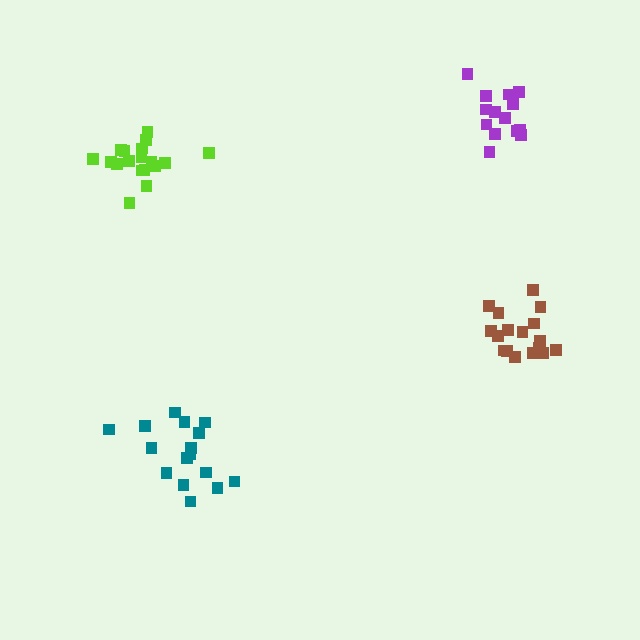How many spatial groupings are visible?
There are 4 spatial groupings.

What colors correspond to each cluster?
The clusters are colored: teal, lime, brown, purple.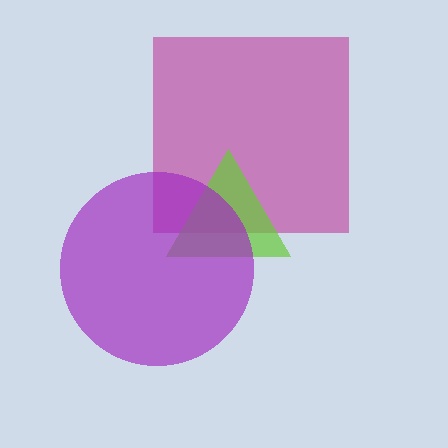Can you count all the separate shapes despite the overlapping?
Yes, there are 3 separate shapes.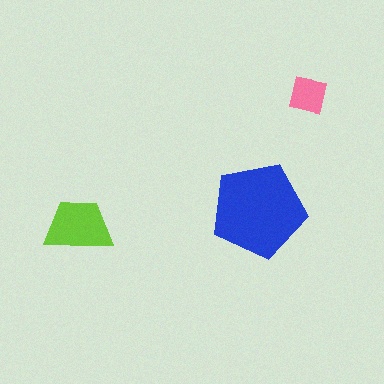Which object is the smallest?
The pink square.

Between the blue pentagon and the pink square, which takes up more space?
The blue pentagon.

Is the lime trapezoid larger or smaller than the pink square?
Larger.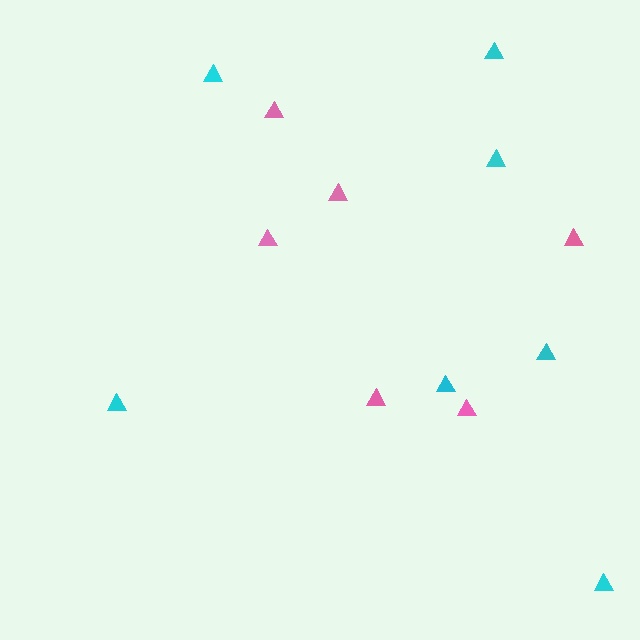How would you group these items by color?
There are 2 groups: one group of cyan triangles (7) and one group of pink triangles (6).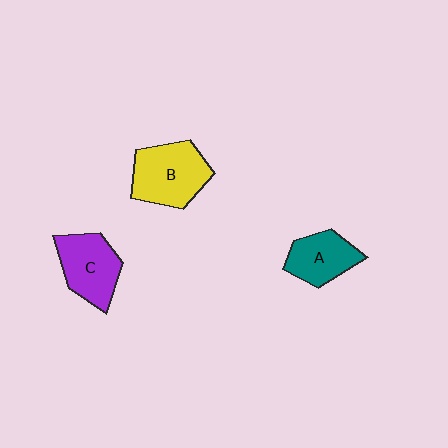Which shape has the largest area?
Shape B (yellow).